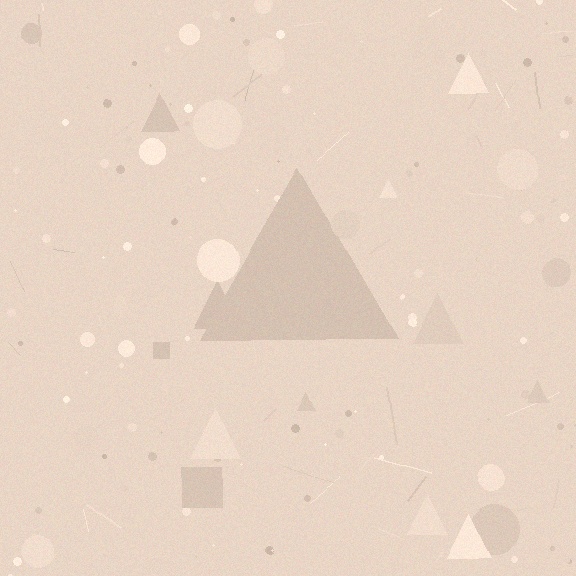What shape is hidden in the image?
A triangle is hidden in the image.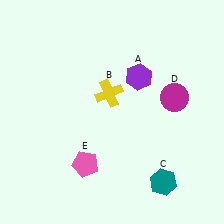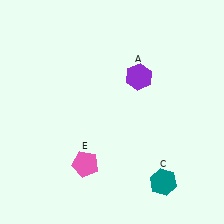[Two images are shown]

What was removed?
The magenta circle (D), the yellow cross (B) were removed in Image 2.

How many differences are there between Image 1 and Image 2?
There are 2 differences between the two images.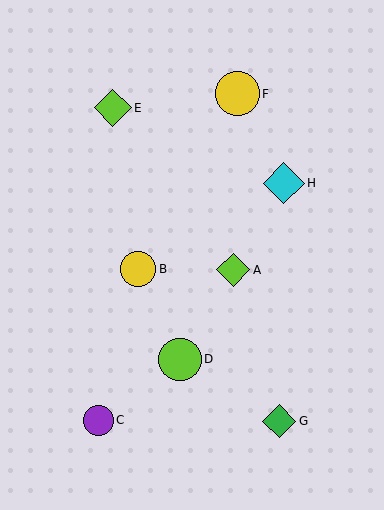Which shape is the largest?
The yellow circle (labeled F) is the largest.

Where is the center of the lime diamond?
The center of the lime diamond is at (233, 270).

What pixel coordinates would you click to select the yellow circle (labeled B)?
Click at (138, 269) to select the yellow circle B.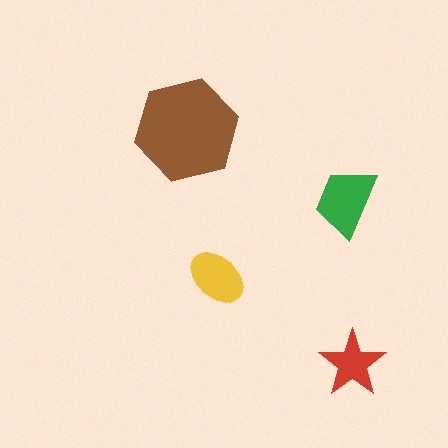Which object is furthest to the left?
The brown hexagon is leftmost.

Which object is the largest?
The brown hexagon.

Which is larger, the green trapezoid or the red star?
The green trapezoid.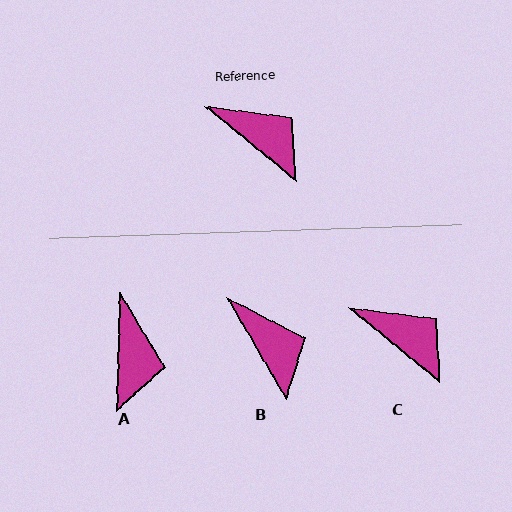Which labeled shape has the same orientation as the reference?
C.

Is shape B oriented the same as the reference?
No, it is off by about 20 degrees.